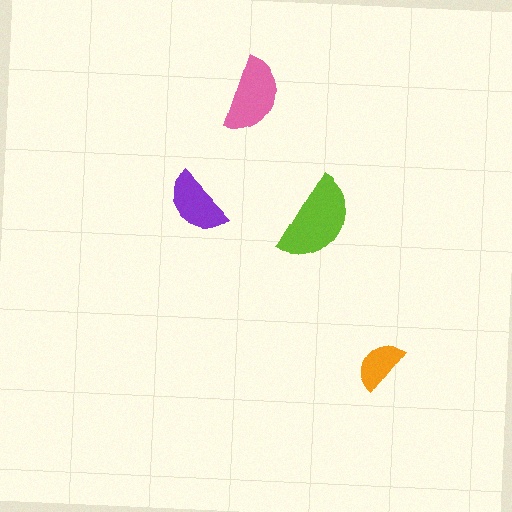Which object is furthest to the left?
The purple semicircle is leftmost.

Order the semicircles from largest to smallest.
the lime one, the pink one, the purple one, the orange one.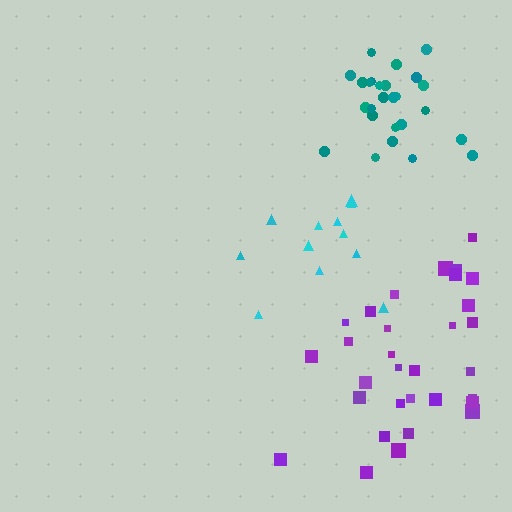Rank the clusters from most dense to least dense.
teal, purple, cyan.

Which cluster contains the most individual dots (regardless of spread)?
Purple (31).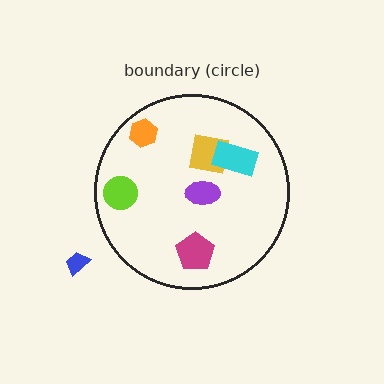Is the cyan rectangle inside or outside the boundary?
Inside.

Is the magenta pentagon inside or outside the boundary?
Inside.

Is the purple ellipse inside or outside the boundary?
Inside.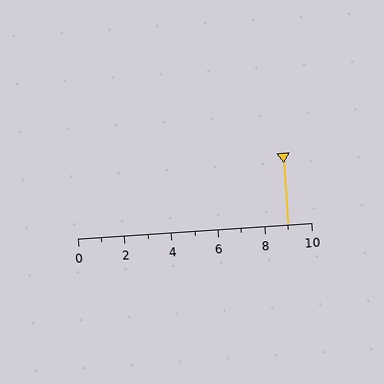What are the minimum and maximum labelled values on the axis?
The axis runs from 0 to 10.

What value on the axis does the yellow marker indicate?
The marker indicates approximately 9.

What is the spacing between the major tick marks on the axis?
The major ticks are spaced 2 apart.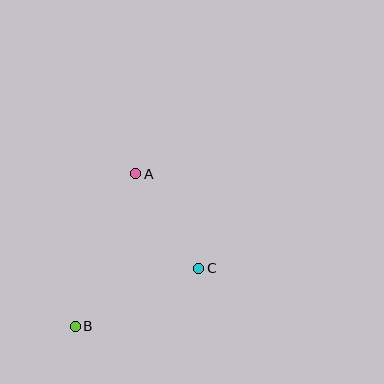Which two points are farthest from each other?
Points A and B are farthest from each other.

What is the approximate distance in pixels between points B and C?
The distance between B and C is approximately 136 pixels.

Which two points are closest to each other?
Points A and C are closest to each other.